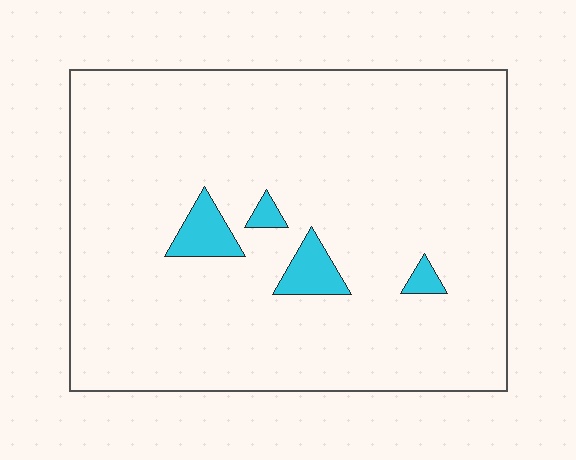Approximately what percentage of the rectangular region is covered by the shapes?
Approximately 5%.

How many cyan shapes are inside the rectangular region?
4.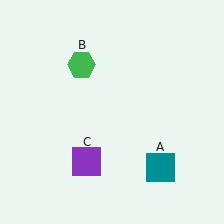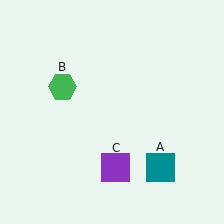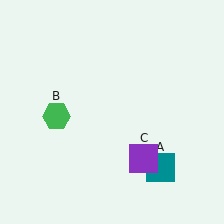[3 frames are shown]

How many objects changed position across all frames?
2 objects changed position: green hexagon (object B), purple square (object C).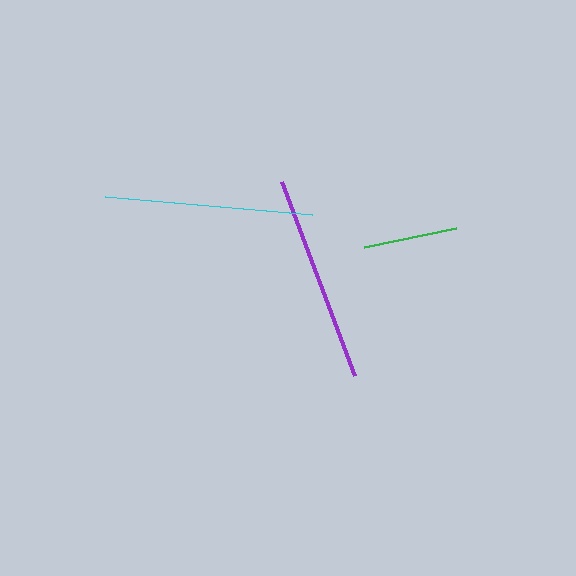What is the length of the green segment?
The green segment is approximately 93 pixels long.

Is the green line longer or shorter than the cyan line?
The cyan line is longer than the green line.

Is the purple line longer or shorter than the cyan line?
The cyan line is longer than the purple line.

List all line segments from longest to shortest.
From longest to shortest: cyan, purple, green.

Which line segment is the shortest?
The green line is the shortest at approximately 93 pixels.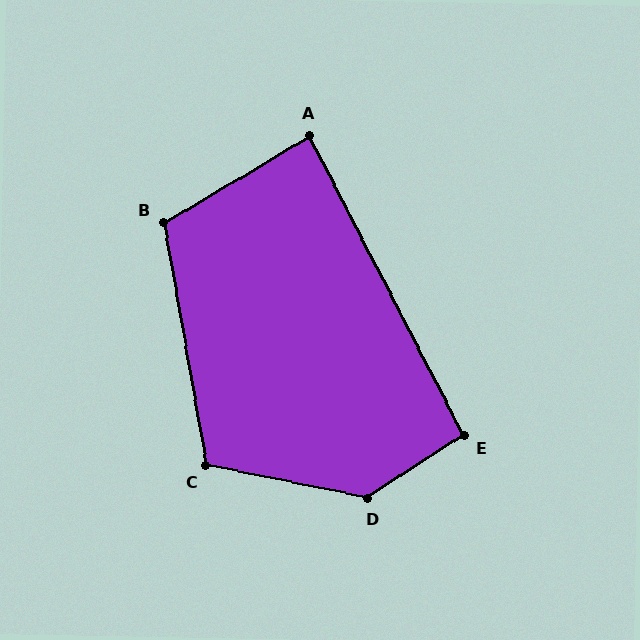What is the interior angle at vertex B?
Approximately 111 degrees (obtuse).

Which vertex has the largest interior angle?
D, at approximately 135 degrees.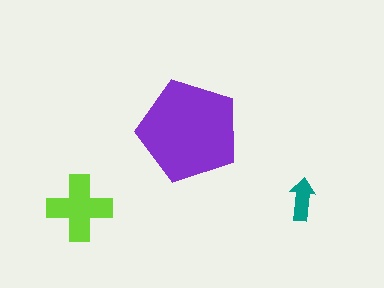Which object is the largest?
The purple pentagon.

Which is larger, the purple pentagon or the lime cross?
The purple pentagon.